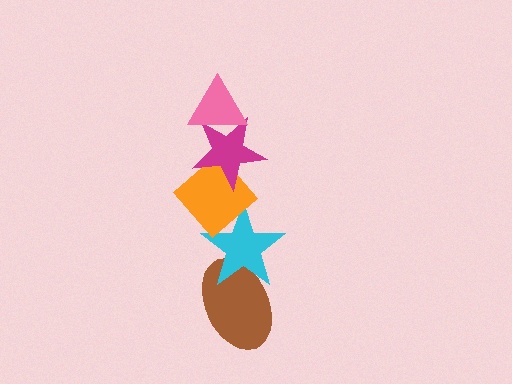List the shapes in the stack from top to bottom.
From top to bottom: the pink triangle, the magenta star, the orange diamond, the cyan star, the brown ellipse.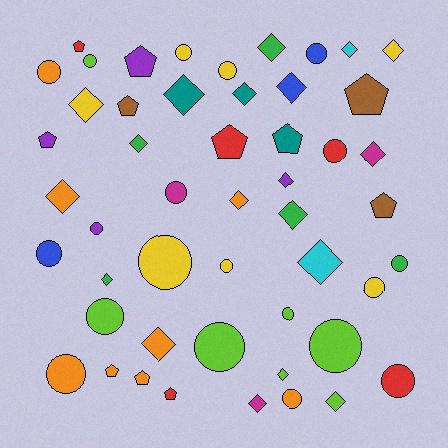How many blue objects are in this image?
There are 3 blue objects.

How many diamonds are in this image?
There are 19 diamonds.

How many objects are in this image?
There are 50 objects.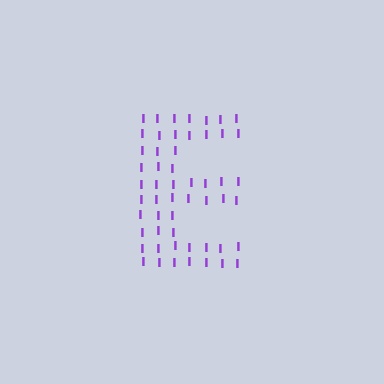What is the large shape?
The large shape is the letter E.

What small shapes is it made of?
It is made of small letter I's.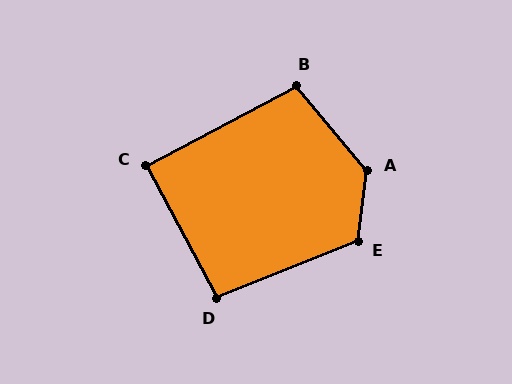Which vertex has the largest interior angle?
A, at approximately 132 degrees.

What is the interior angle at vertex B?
Approximately 102 degrees (obtuse).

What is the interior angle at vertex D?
Approximately 96 degrees (obtuse).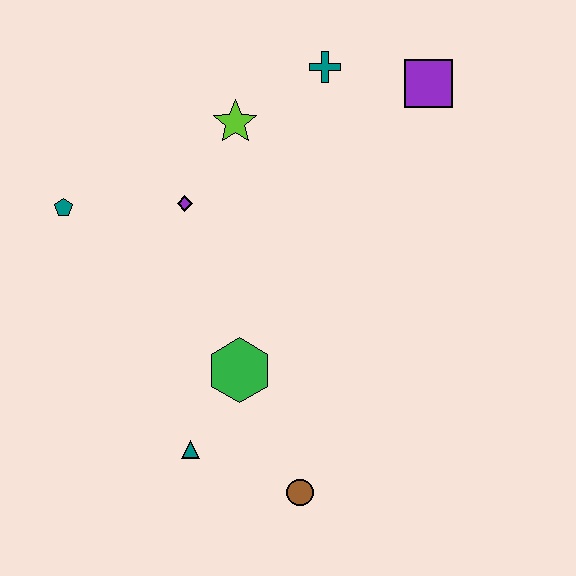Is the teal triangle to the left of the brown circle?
Yes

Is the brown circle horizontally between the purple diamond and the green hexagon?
No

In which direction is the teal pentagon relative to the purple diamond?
The teal pentagon is to the left of the purple diamond.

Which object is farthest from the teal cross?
The brown circle is farthest from the teal cross.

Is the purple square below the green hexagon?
No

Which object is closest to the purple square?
The teal cross is closest to the purple square.